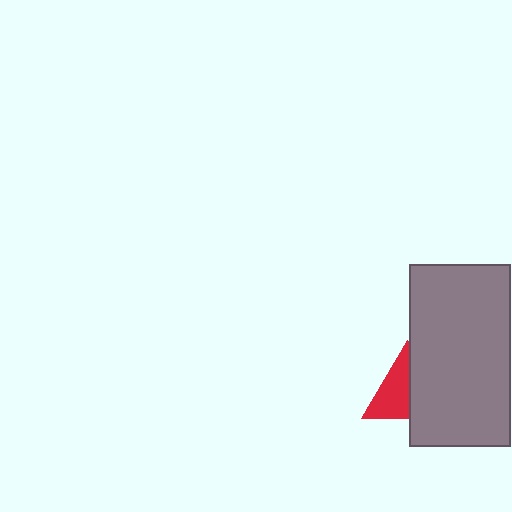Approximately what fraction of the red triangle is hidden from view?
Roughly 45% of the red triangle is hidden behind the gray rectangle.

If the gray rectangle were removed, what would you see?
You would see the complete red triangle.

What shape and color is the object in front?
The object in front is a gray rectangle.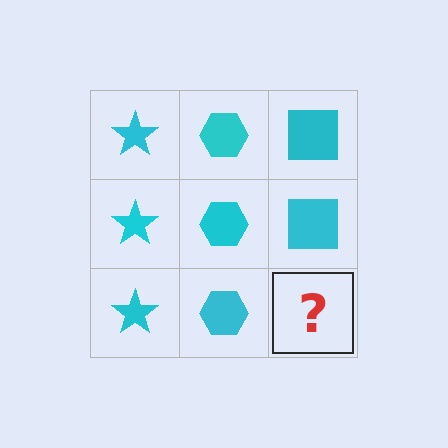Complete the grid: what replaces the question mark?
The question mark should be replaced with a cyan square.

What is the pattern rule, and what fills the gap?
The rule is that each column has a consistent shape. The gap should be filled with a cyan square.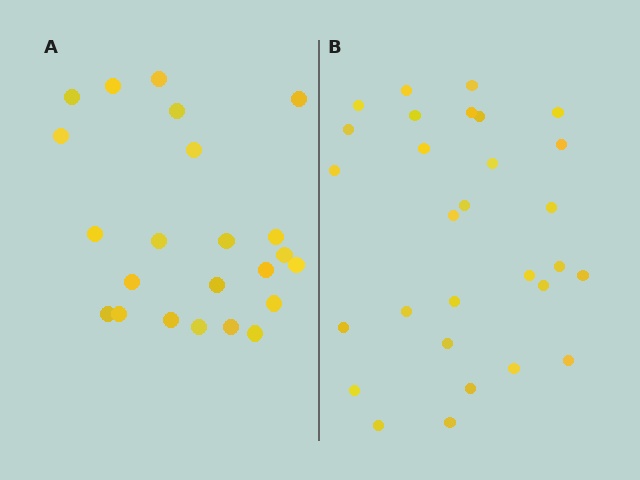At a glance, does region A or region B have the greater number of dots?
Region B (the right region) has more dots.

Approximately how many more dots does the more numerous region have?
Region B has about 6 more dots than region A.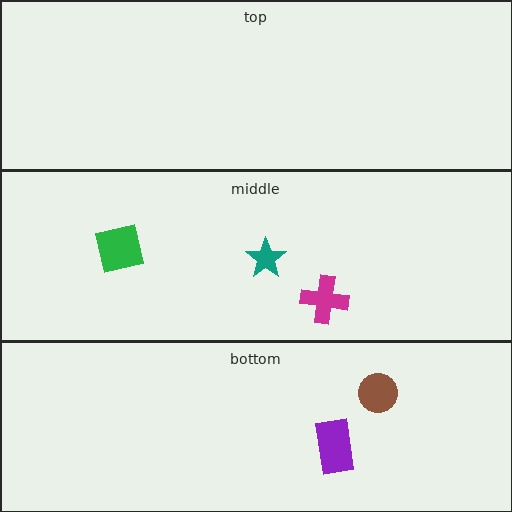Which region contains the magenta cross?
The middle region.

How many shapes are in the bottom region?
2.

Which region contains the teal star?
The middle region.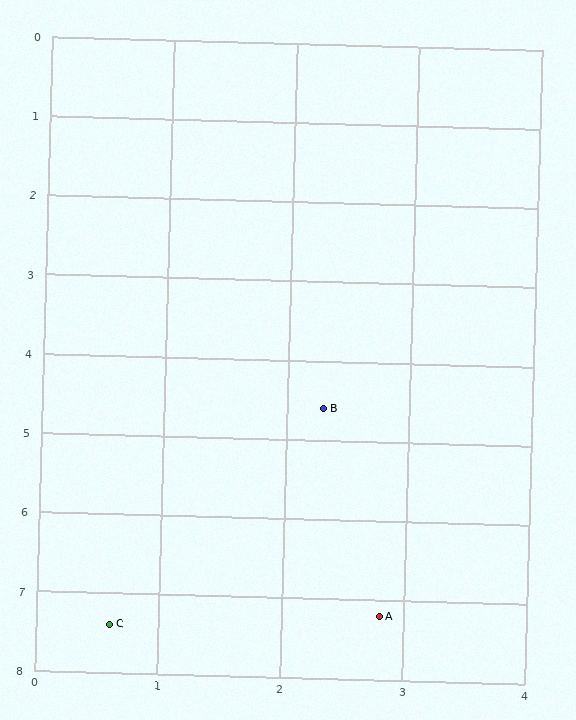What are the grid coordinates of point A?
Point A is at approximately (2.8, 7.2).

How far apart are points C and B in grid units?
Points C and B are about 3.3 grid units apart.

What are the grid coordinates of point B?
Point B is at approximately (2.3, 4.6).